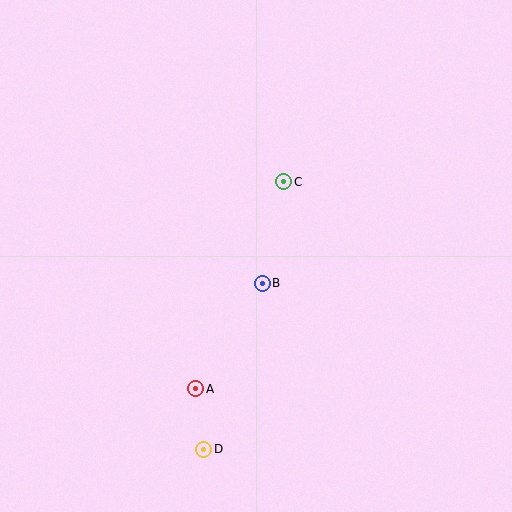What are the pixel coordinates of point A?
Point A is at (196, 389).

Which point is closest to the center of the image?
Point B at (262, 283) is closest to the center.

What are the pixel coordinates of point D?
Point D is at (204, 449).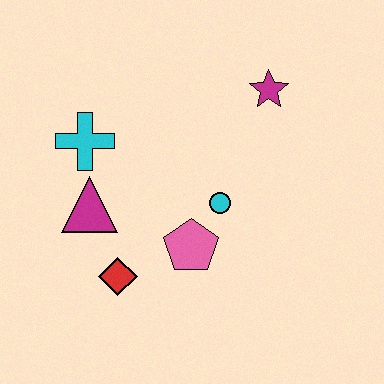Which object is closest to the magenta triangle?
The cyan cross is closest to the magenta triangle.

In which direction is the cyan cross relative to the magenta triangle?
The cyan cross is above the magenta triangle.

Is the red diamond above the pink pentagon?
No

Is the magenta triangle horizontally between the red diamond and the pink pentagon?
No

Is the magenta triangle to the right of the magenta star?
No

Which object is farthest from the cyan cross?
The magenta star is farthest from the cyan cross.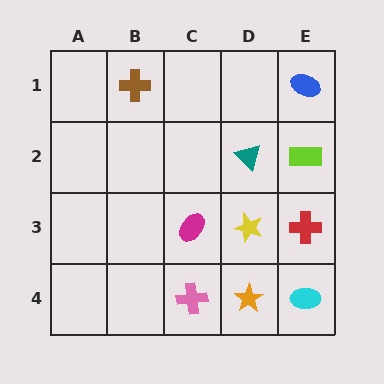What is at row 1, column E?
A blue ellipse.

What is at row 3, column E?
A red cross.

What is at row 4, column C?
A pink cross.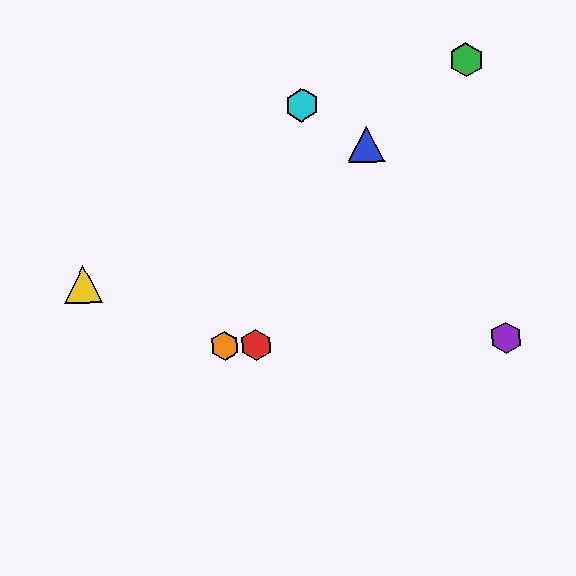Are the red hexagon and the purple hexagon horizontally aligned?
Yes, both are at y≈345.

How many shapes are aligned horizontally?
3 shapes (the red hexagon, the purple hexagon, the orange hexagon) are aligned horizontally.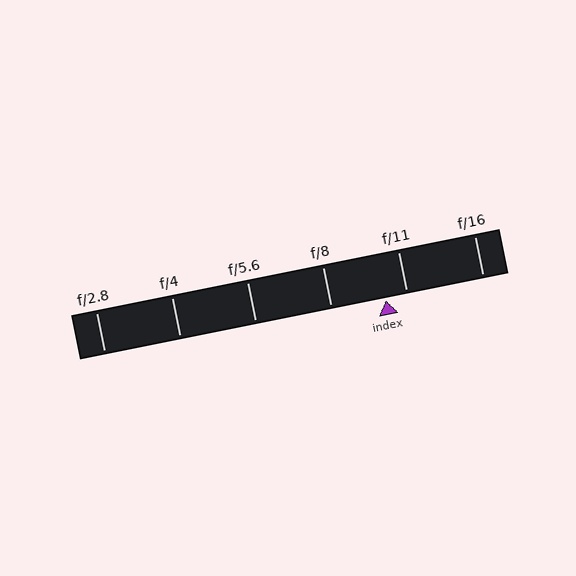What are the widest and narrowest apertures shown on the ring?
The widest aperture shown is f/2.8 and the narrowest is f/16.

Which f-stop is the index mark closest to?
The index mark is closest to f/11.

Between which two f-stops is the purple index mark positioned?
The index mark is between f/8 and f/11.